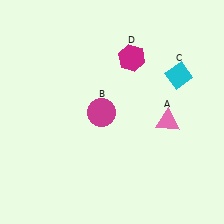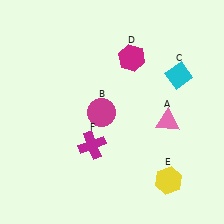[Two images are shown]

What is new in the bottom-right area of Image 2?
A yellow hexagon (E) was added in the bottom-right area of Image 2.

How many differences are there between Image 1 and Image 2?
There are 2 differences between the two images.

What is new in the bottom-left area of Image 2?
A magenta cross (F) was added in the bottom-left area of Image 2.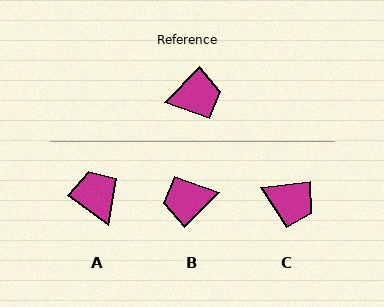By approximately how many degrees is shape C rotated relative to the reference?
Approximately 38 degrees clockwise.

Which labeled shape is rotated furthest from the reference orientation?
B, about 180 degrees away.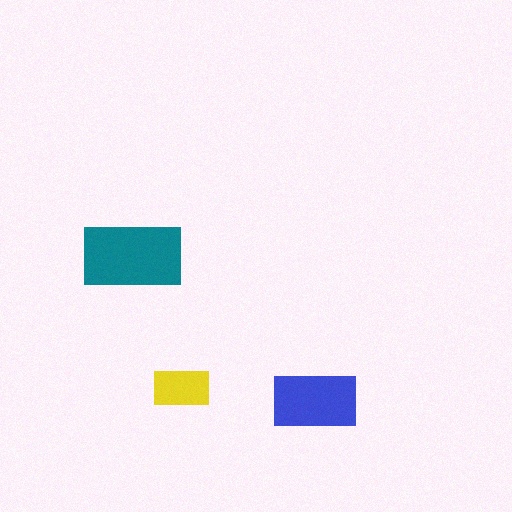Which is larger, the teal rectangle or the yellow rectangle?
The teal one.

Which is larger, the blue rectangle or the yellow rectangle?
The blue one.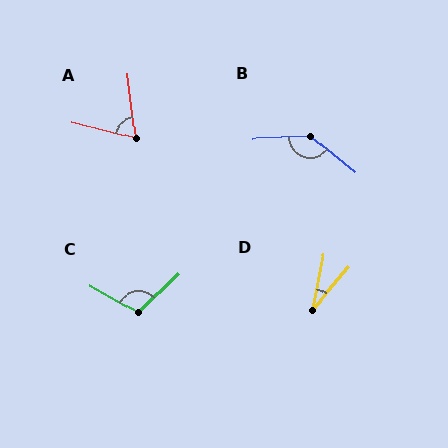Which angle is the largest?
B, at approximately 138 degrees.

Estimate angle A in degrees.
Approximately 69 degrees.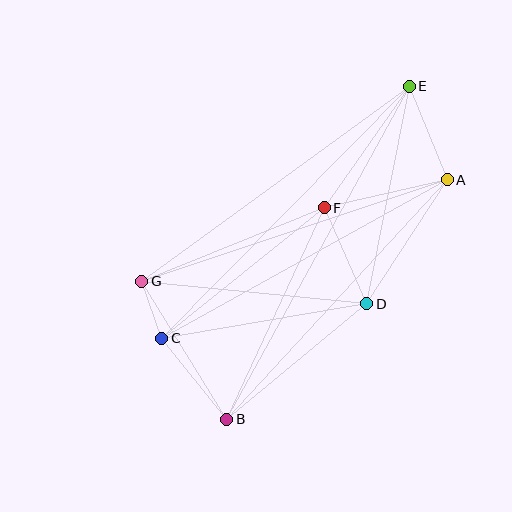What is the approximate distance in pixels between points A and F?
The distance between A and F is approximately 126 pixels.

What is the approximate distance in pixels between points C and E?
The distance between C and E is approximately 353 pixels.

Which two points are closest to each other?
Points C and G are closest to each other.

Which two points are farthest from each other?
Points B and E are farthest from each other.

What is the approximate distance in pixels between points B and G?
The distance between B and G is approximately 162 pixels.